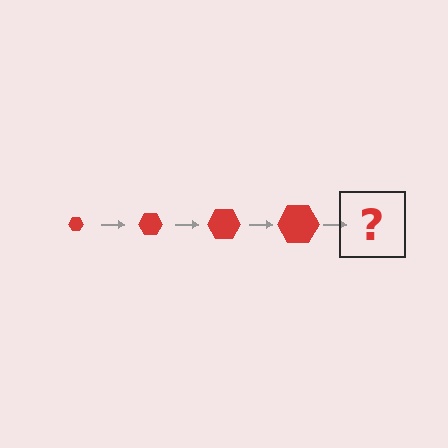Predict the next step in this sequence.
The next step is a red hexagon, larger than the previous one.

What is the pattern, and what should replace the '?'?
The pattern is that the hexagon gets progressively larger each step. The '?' should be a red hexagon, larger than the previous one.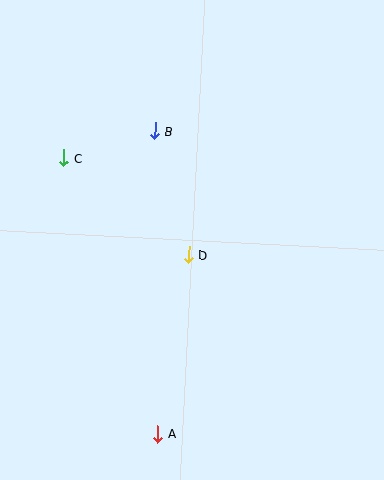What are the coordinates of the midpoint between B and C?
The midpoint between B and C is at (109, 144).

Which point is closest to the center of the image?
Point D at (188, 255) is closest to the center.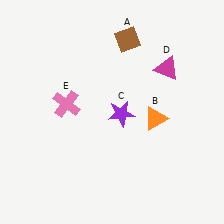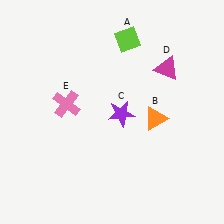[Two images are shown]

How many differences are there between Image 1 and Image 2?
There is 1 difference between the two images.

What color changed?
The diamond (A) changed from brown in Image 1 to lime in Image 2.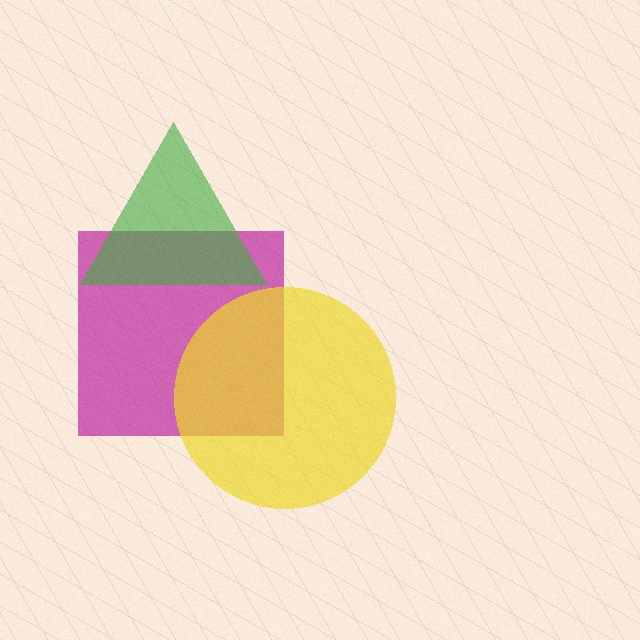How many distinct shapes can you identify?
There are 3 distinct shapes: a magenta square, a green triangle, a yellow circle.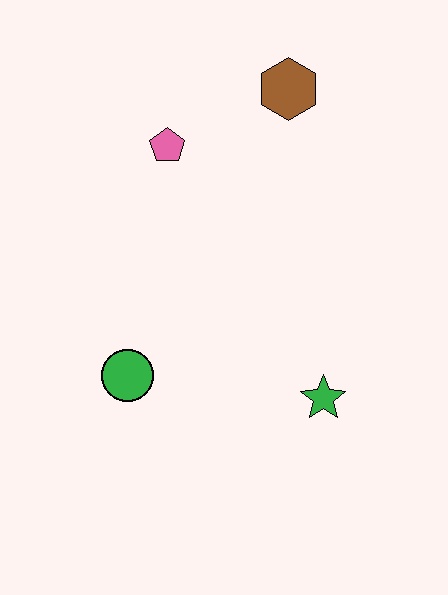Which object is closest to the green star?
The green circle is closest to the green star.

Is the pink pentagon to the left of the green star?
Yes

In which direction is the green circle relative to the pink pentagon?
The green circle is below the pink pentagon.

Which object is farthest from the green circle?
The brown hexagon is farthest from the green circle.